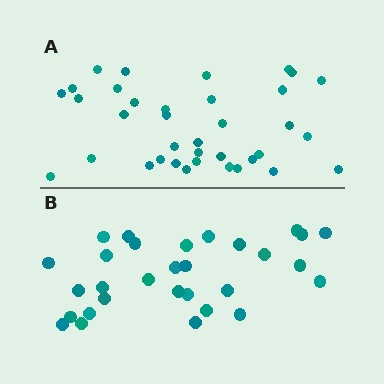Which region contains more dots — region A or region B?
Region A (the top region) has more dots.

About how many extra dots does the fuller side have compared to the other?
Region A has about 6 more dots than region B.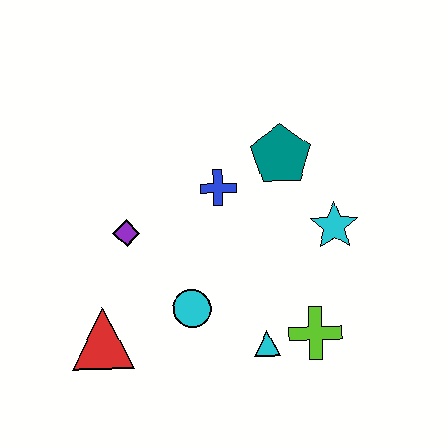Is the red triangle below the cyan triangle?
No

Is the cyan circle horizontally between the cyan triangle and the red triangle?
Yes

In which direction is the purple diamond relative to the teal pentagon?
The purple diamond is to the left of the teal pentagon.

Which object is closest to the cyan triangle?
The lime cross is closest to the cyan triangle.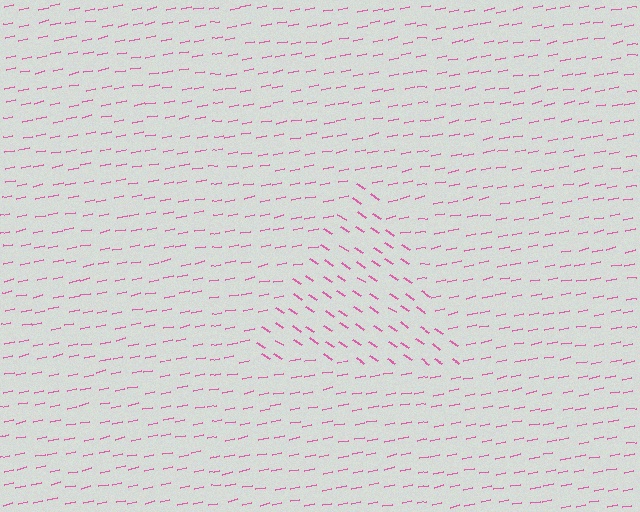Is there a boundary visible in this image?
Yes, there is a texture boundary formed by a change in line orientation.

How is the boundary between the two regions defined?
The boundary is defined purely by a change in line orientation (approximately 45 degrees difference). All lines are the same color and thickness.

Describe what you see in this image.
The image is filled with small pink line segments. A triangle region in the image has lines oriented differently from the surrounding lines, creating a visible texture boundary.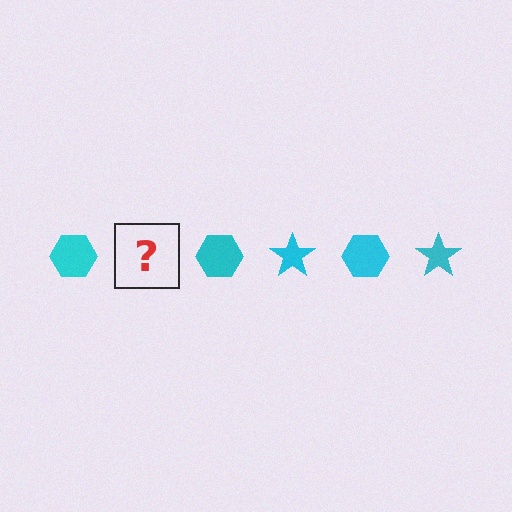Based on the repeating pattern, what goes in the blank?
The blank should be a cyan star.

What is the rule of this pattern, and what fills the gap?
The rule is that the pattern cycles through hexagon, star shapes in cyan. The gap should be filled with a cyan star.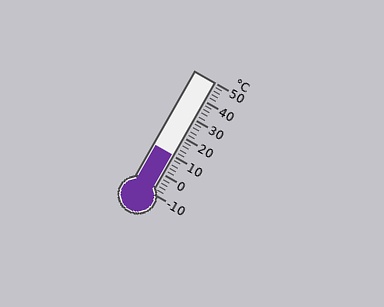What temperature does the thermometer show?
The thermometer shows approximately 10°C.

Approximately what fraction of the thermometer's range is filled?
The thermometer is filled to approximately 35% of its range.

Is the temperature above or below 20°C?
The temperature is below 20°C.